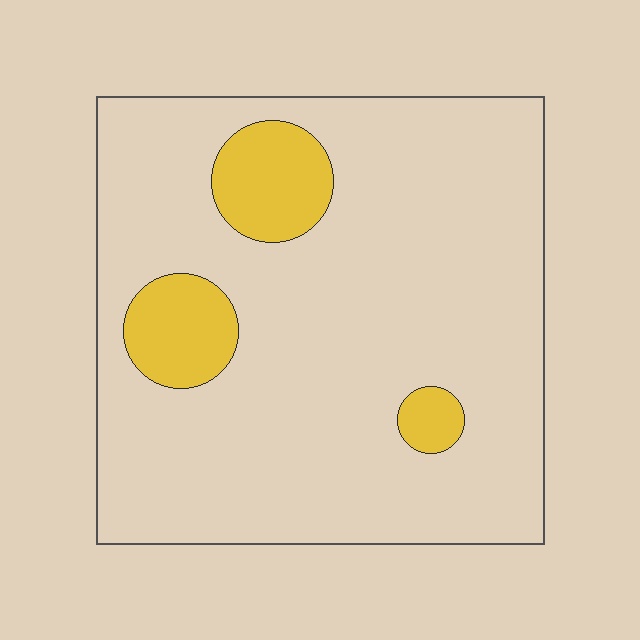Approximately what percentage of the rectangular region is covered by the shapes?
Approximately 15%.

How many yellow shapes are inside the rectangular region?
3.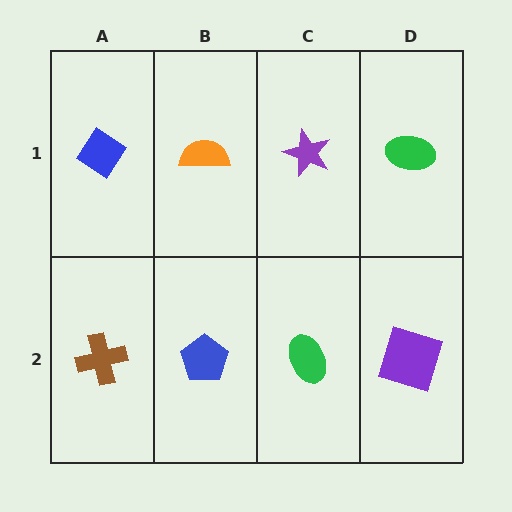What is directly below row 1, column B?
A blue pentagon.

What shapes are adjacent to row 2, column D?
A green ellipse (row 1, column D), a green ellipse (row 2, column C).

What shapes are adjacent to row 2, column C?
A purple star (row 1, column C), a blue pentagon (row 2, column B), a purple square (row 2, column D).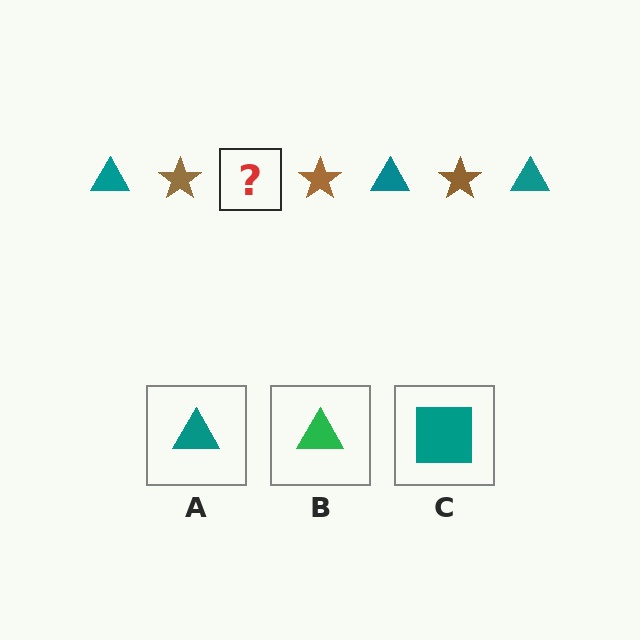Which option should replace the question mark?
Option A.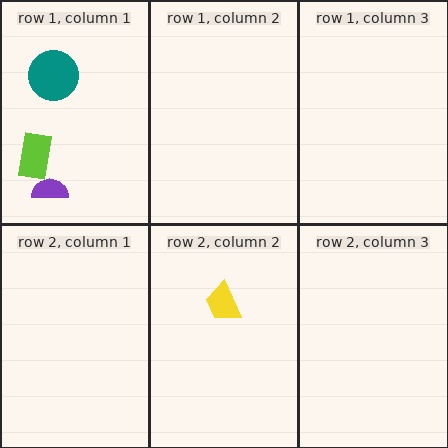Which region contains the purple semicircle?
The row 1, column 1 region.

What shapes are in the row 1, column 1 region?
The teal circle, the lime rectangle, the purple semicircle.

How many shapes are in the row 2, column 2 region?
1.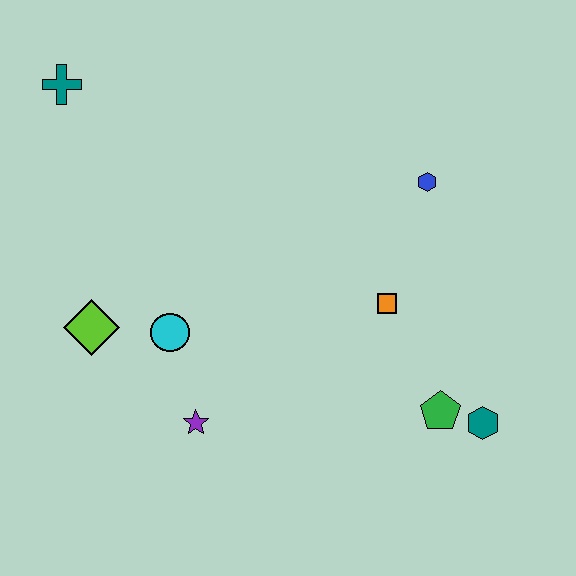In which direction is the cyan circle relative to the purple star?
The cyan circle is above the purple star.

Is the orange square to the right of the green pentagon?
No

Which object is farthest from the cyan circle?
The teal hexagon is farthest from the cyan circle.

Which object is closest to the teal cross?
The lime diamond is closest to the teal cross.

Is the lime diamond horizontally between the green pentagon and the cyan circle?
No